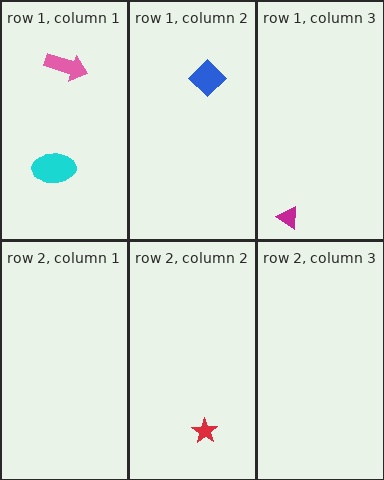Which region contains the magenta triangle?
The row 1, column 3 region.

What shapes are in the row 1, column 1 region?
The cyan ellipse, the pink arrow.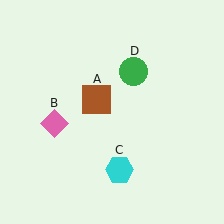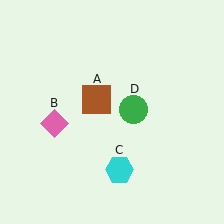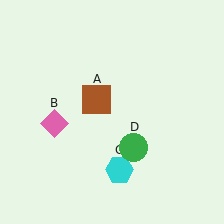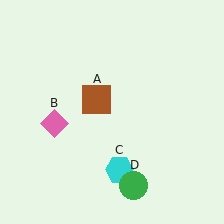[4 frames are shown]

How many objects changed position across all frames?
1 object changed position: green circle (object D).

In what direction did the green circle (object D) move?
The green circle (object D) moved down.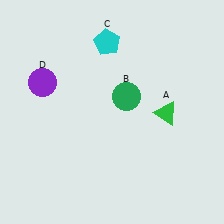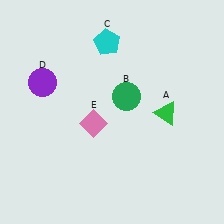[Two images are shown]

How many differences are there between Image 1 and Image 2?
There is 1 difference between the two images.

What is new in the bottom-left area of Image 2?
A pink diamond (E) was added in the bottom-left area of Image 2.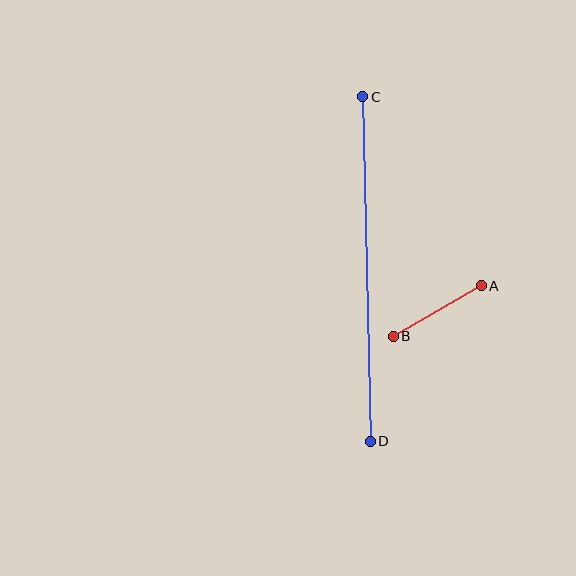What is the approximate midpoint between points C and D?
The midpoint is at approximately (366, 269) pixels.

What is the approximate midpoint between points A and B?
The midpoint is at approximately (437, 311) pixels.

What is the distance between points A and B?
The distance is approximately 102 pixels.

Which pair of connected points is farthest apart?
Points C and D are farthest apart.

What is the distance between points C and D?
The distance is approximately 345 pixels.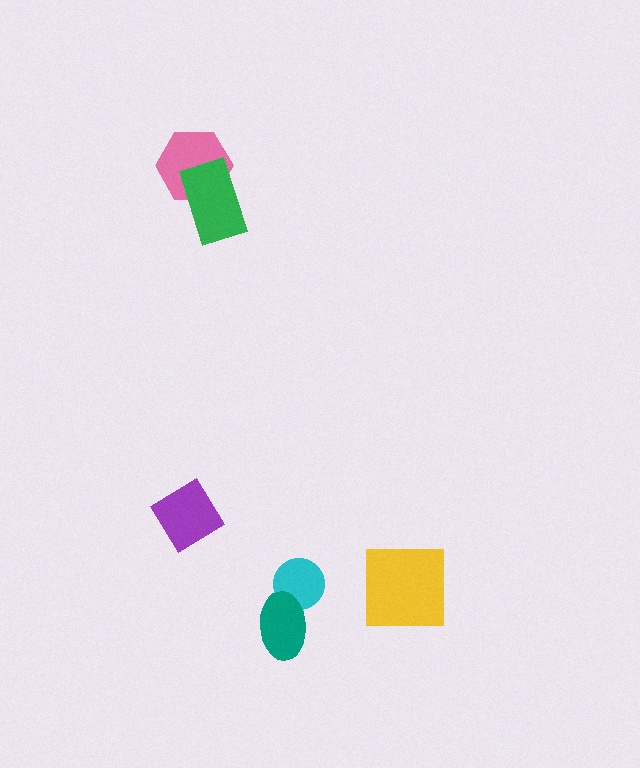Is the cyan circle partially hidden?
Yes, it is partially covered by another shape.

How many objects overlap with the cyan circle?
1 object overlaps with the cyan circle.